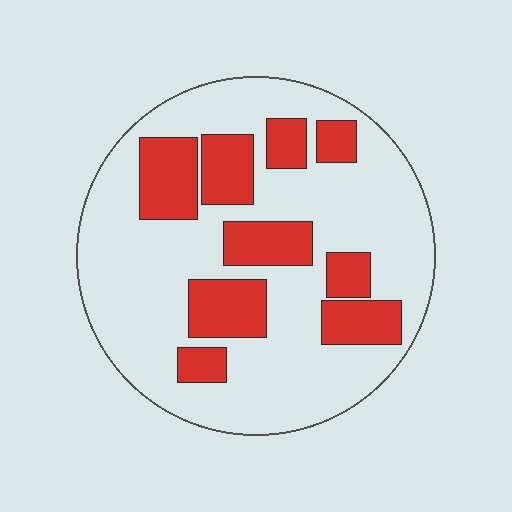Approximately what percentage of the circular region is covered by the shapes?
Approximately 30%.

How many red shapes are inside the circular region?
9.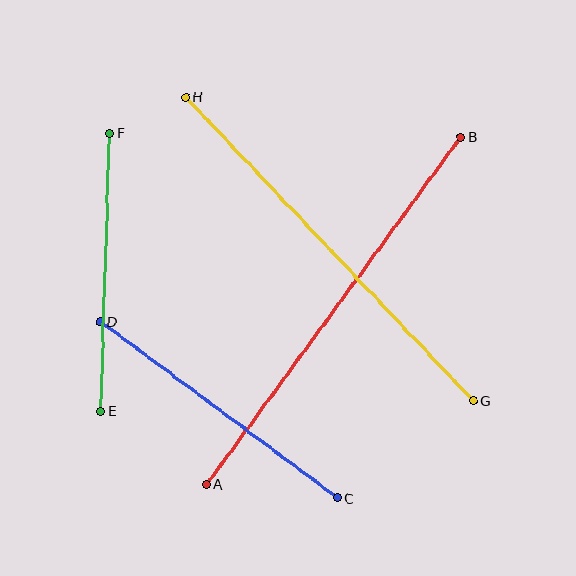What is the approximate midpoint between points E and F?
The midpoint is at approximately (105, 272) pixels.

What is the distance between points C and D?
The distance is approximately 296 pixels.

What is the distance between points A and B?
The distance is approximately 431 pixels.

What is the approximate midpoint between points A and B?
The midpoint is at approximately (334, 311) pixels.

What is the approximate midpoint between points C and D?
The midpoint is at approximately (218, 410) pixels.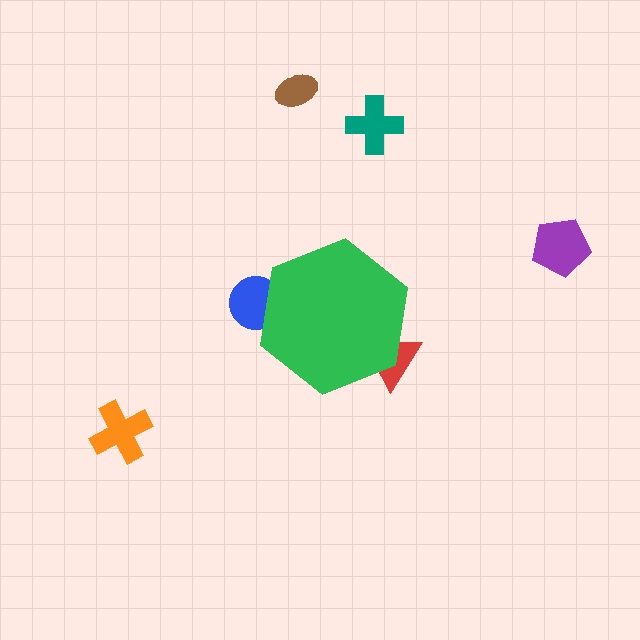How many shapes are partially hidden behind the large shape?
2 shapes are partially hidden.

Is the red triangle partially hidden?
Yes, the red triangle is partially hidden behind the green hexagon.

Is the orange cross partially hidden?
No, the orange cross is fully visible.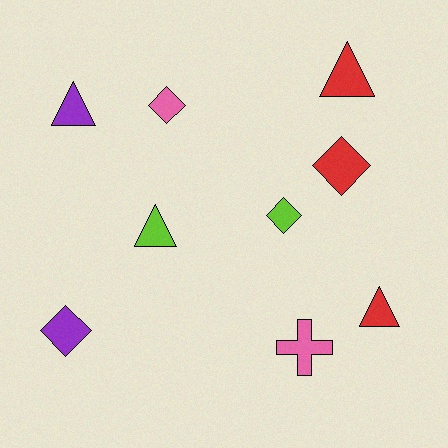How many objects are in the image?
There are 9 objects.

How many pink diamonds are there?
There is 1 pink diamond.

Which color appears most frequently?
Red, with 3 objects.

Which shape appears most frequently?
Triangle, with 4 objects.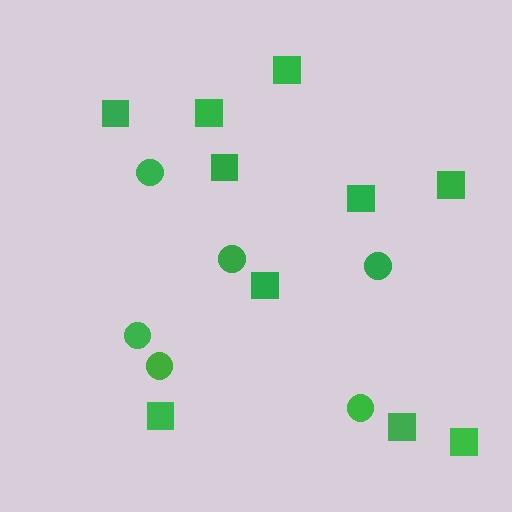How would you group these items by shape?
There are 2 groups: one group of squares (10) and one group of circles (6).